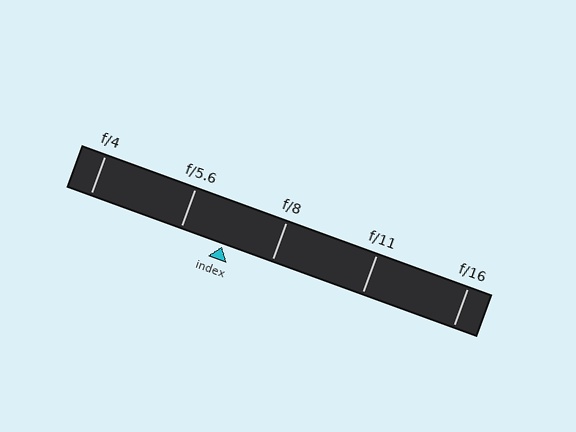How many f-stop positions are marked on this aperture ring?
There are 5 f-stop positions marked.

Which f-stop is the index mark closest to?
The index mark is closest to f/5.6.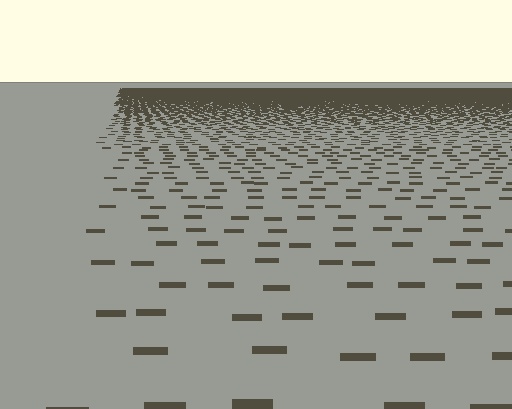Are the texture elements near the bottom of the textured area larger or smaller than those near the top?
Larger. Near the bottom, elements are closer to the viewer and appear at a bigger on-screen size.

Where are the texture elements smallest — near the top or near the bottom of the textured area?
Near the top.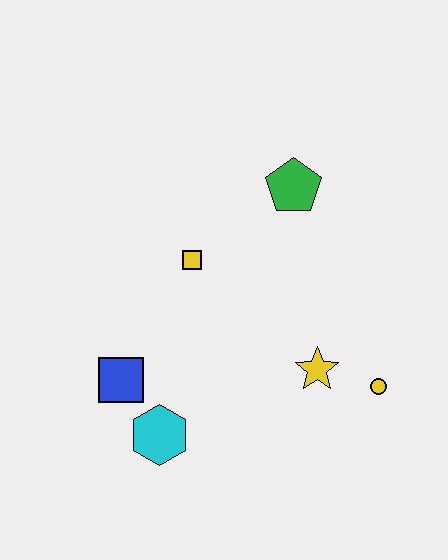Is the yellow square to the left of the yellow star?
Yes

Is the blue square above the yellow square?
No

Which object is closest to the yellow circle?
The yellow star is closest to the yellow circle.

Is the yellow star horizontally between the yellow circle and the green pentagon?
Yes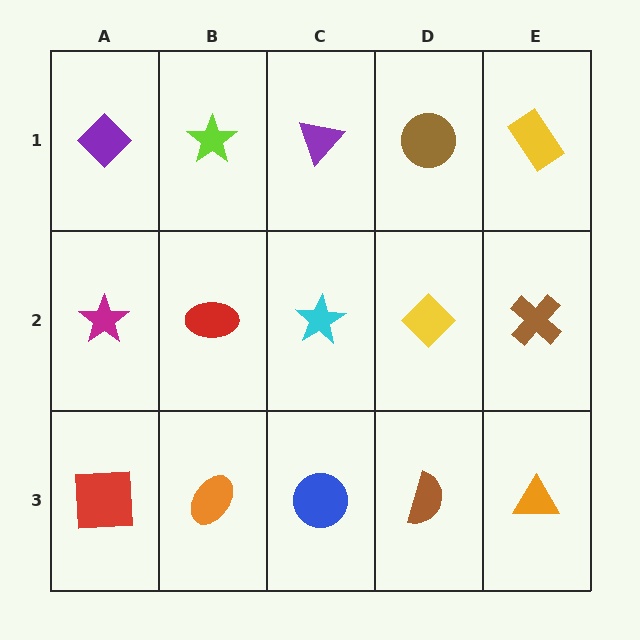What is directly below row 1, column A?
A magenta star.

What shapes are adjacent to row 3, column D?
A yellow diamond (row 2, column D), a blue circle (row 3, column C), an orange triangle (row 3, column E).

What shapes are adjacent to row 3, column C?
A cyan star (row 2, column C), an orange ellipse (row 3, column B), a brown semicircle (row 3, column D).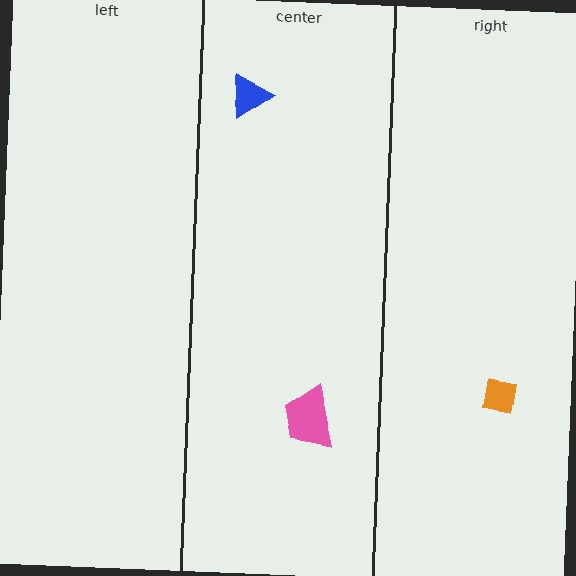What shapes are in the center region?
The blue triangle, the pink trapezoid.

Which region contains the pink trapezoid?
The center region.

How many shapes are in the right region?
1.